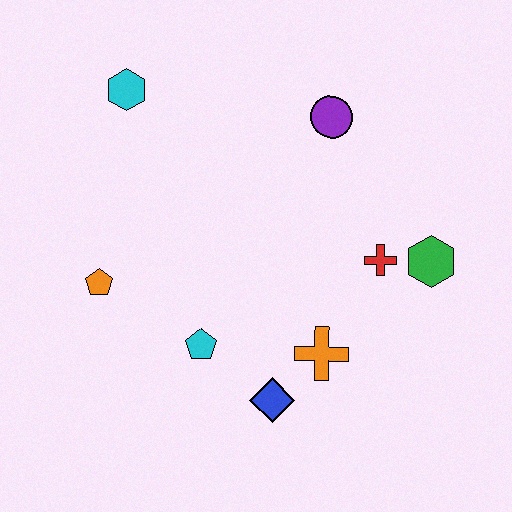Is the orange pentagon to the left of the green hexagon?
Yes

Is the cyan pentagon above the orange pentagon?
No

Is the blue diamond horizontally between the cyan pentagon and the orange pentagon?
No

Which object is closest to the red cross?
The green hexagon is closest to the red cross.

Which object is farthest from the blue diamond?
The cyan hexagon is farthest from the blue diamond.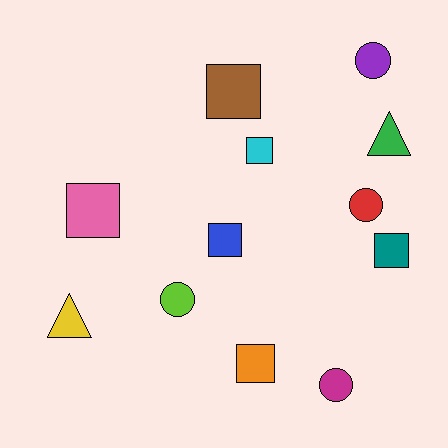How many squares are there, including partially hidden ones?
There are 6 squares.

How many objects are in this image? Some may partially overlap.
There are 12 objects.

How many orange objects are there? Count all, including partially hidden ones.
There is 1 orange object.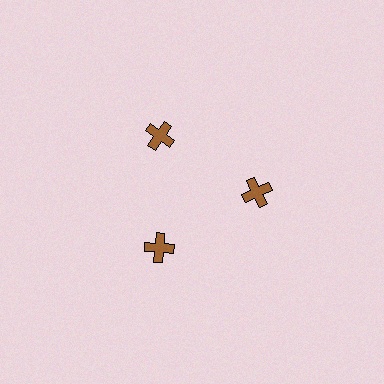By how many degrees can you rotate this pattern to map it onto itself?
The pattern maps onto itself every 120 degrees of rotation.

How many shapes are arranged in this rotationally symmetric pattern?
There are 3 shapes, arranged in 3 groups of 1.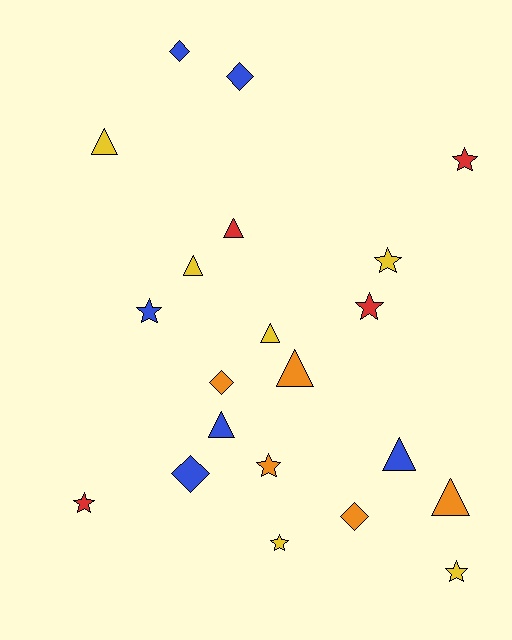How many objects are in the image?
There are 21 objects.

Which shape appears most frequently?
Triangle, with 8 objects.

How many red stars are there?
There are 3 red stars.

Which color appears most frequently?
Yellow, with 6 objects.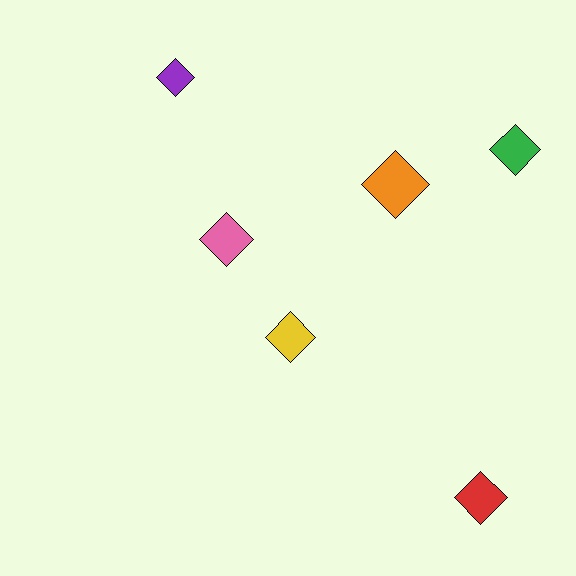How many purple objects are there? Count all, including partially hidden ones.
There is 1 purple object.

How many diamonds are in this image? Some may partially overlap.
There are 6 diamonds.